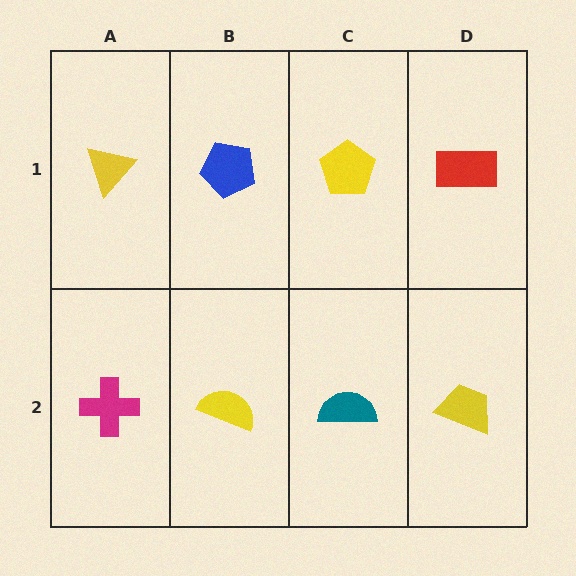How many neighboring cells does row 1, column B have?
3.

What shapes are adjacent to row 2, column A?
A yellow triangle (row 1, column A), a yellow semicircle (row 2, column B).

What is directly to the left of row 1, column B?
A yellow triangle.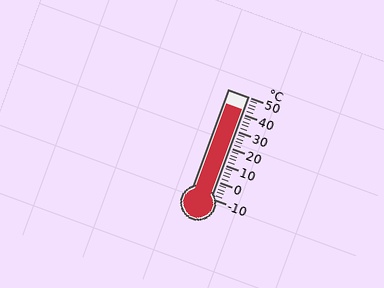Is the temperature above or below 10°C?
The temperature is above 10°C.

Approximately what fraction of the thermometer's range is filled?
The thermometer is filled to approximately 85% of its range.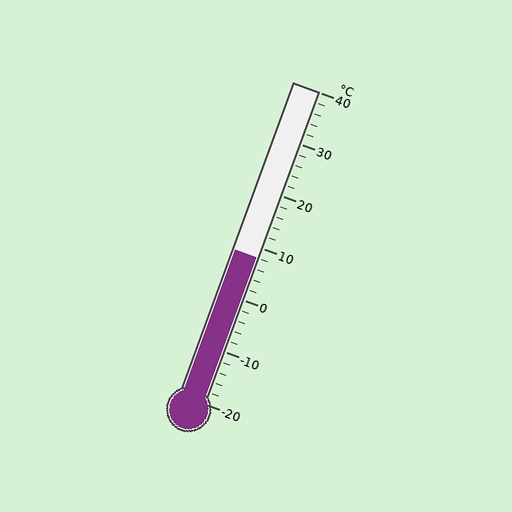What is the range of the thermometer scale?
The thermometer scale ranges from -20°C to 40°C.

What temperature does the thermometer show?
The thermometer shows approximately 8°C.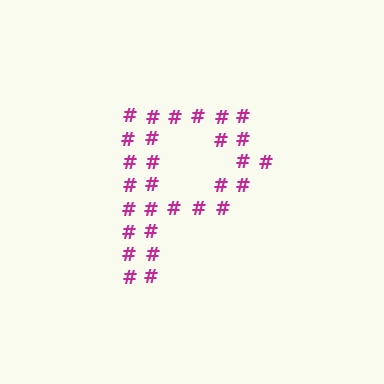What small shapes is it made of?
It is made of small hash symbols.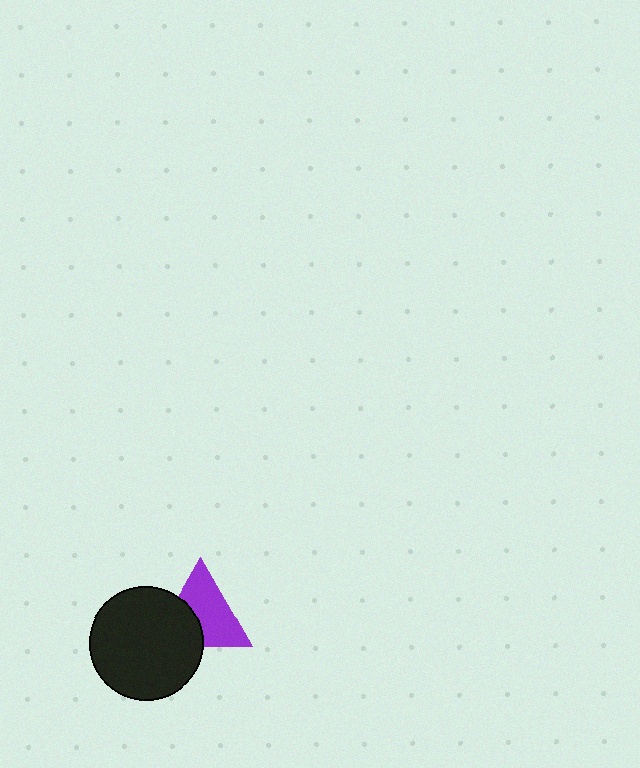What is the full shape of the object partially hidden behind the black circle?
The partially hidden object is a purple triangle.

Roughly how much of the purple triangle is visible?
About half of it is visible (roughly 64%).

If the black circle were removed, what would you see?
You would see the complete purple triangle.